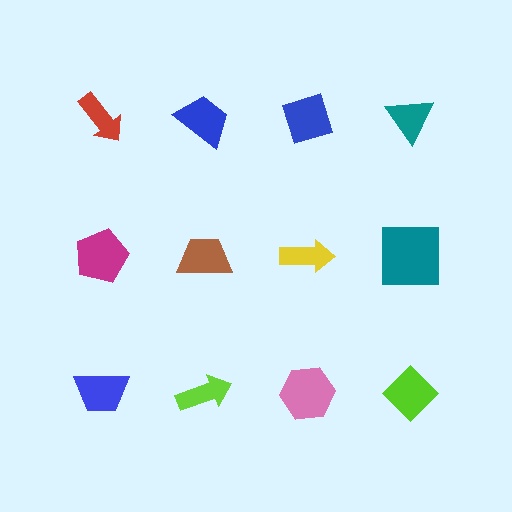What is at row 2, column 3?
A yellow arrow.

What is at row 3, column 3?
A pink hexagon.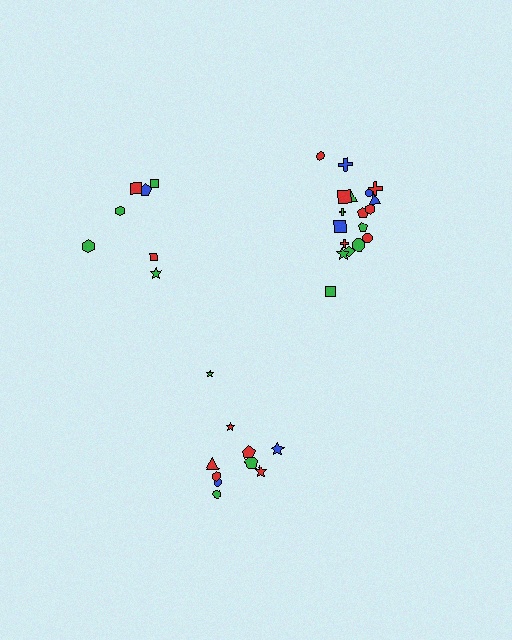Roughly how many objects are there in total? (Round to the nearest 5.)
Roughly 35 objects in total.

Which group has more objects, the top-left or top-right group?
The top-right group.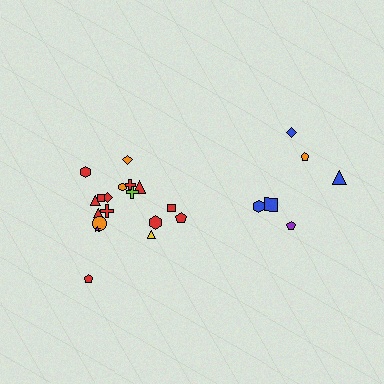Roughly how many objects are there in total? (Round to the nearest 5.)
Roughly 25 objects in total.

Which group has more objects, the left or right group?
The left group.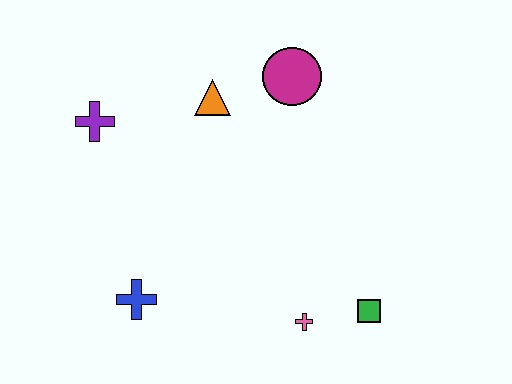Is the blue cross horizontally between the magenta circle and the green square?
No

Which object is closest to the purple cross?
The orange triangle is closest to the purple cross.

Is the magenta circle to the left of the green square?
Yes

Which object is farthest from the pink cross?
The purple cross is farthest from the pink cross.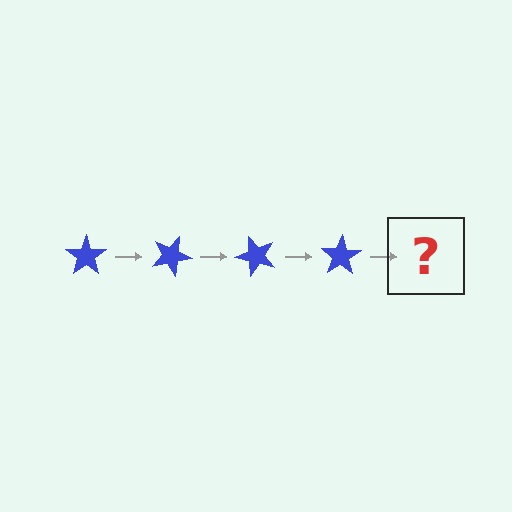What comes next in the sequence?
The next element should be a blue star rotated 100 degrees.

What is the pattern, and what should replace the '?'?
The pattern is that the star rotates 25 degrees each step. The '?' should be a blue star rotated 100 degrees.